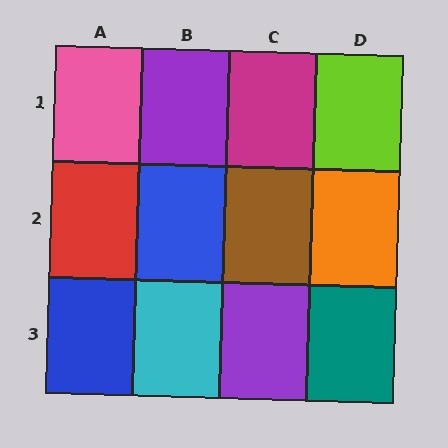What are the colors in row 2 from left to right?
Red, blue, brown, orange.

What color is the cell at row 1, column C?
Magenta.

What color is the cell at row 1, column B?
Purple.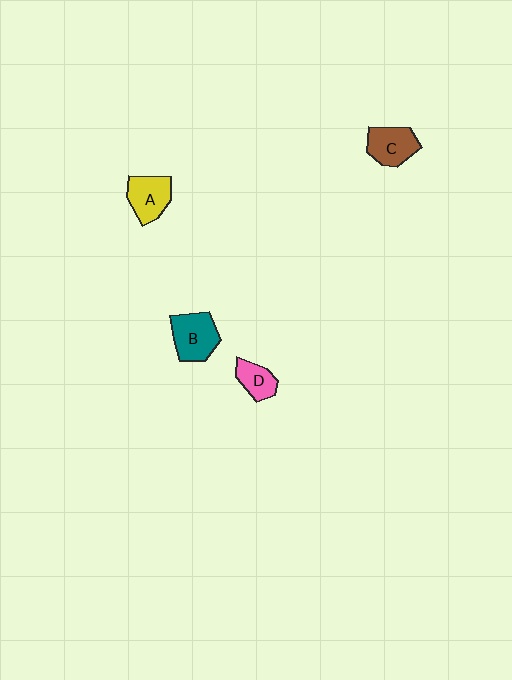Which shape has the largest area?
Shape B (teal).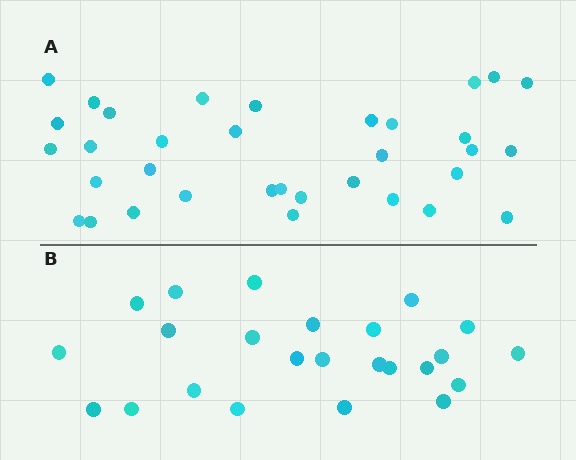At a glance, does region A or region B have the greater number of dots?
Region A (the top region) has more dots.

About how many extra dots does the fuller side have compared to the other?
Region A has roughly 10 or so more dots than region B.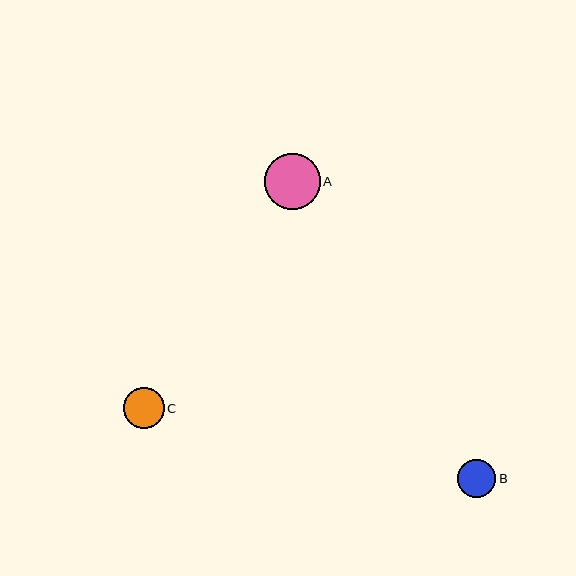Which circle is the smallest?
Circle B is the smallest with a size of approximately 38 pixels.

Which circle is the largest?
Circle A is the largest with a size of approximately 56 pixels.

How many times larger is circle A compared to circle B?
Circle A is approximately 1.5 times the size of circle B.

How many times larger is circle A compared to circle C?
Circle A is approximately 1.4 times the size of circle C.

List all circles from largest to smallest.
From largest to smallest: A, C, B.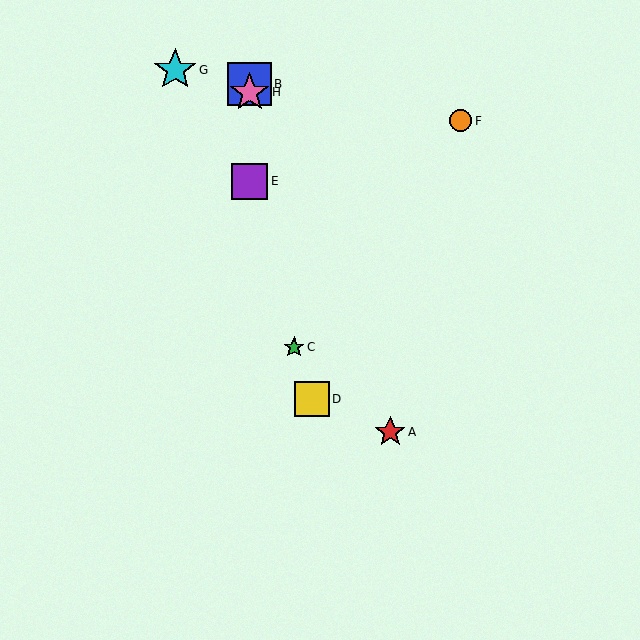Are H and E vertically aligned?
Yes, both are at x≈250.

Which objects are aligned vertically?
Objects B, E, H are aligned vertically.